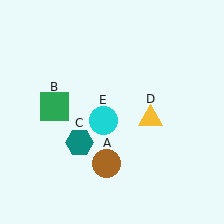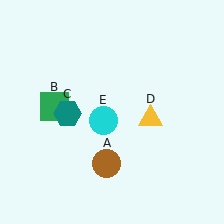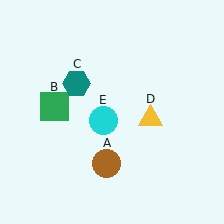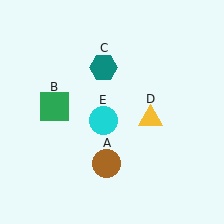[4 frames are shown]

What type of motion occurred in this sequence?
The teal hexagon (object C) rotated clockwise around the center of the scene.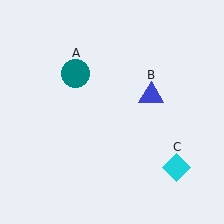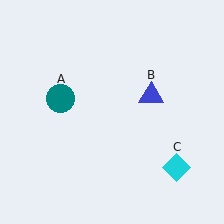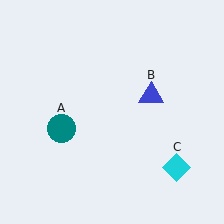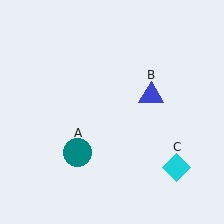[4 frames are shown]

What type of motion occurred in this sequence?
The teal circle (object A) rotated counterclockwise around the center of the scene.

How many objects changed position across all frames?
1 object changed position: teal circle (object A).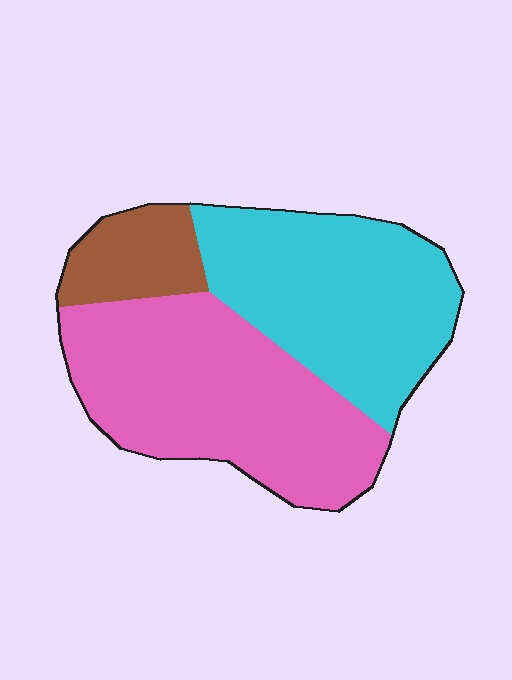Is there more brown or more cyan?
Cyan.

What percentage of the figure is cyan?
Cyan takes up about two fifths (2/5) of the figure.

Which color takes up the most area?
Pink, at roughly 45%.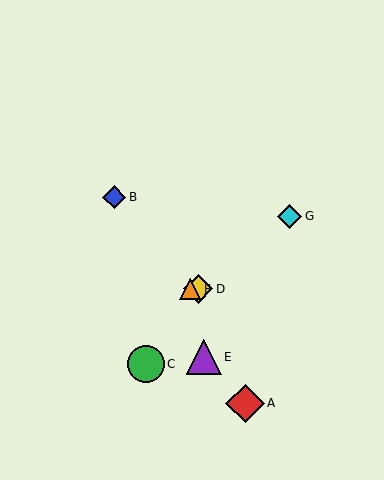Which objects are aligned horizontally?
Objects D, F are aligned horizontally.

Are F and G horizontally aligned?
No, F is at y≈289 and G is at y≈216.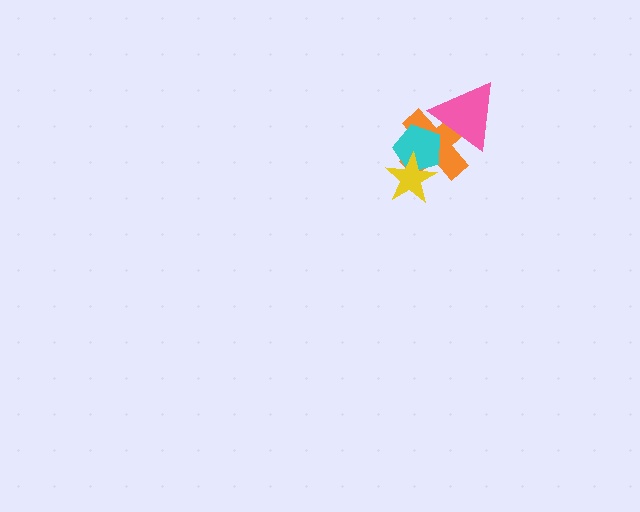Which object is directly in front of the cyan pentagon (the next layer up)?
The pink triangle is directly in front of the cyan pentagon.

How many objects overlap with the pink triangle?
2 objects overlap with the pink triangle.